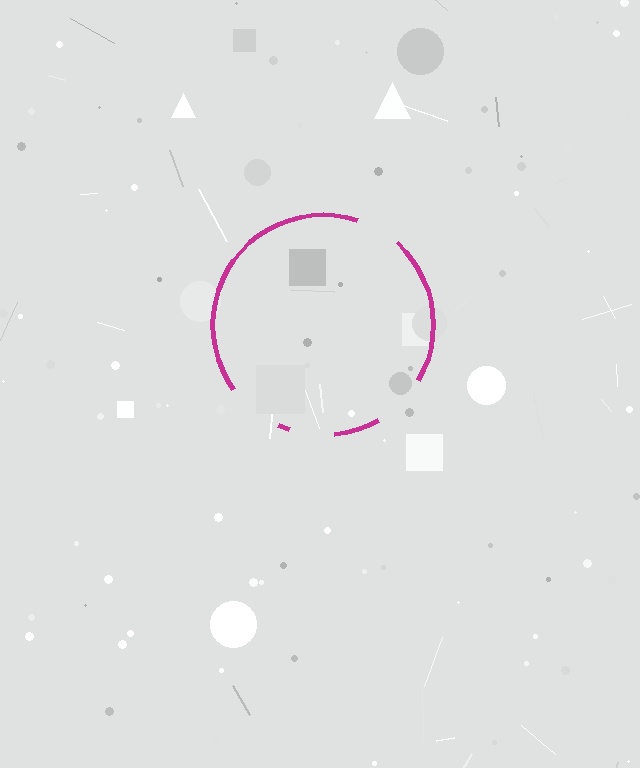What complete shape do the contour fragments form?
The contour fragments form a circle.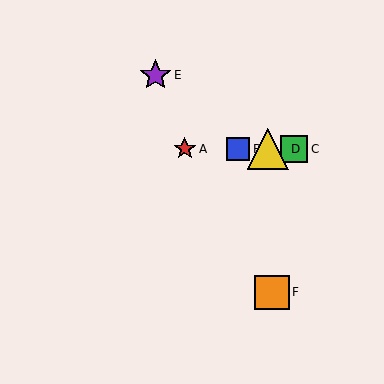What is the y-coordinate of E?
Object E is at y≈75.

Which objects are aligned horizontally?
Objects A, B, C, D are aligned horizontally.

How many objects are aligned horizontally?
4 objects (A, B, C, D) are aligned horizontally.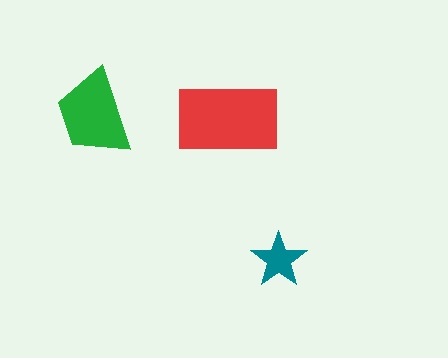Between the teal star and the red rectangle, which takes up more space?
The red rectangle.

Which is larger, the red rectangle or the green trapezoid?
The red rectangle.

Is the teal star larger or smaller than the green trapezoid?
Smaller.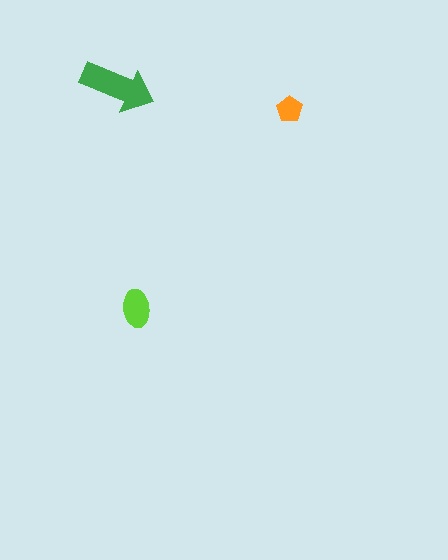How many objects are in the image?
There are 3 objects in the image.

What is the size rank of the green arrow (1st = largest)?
1st.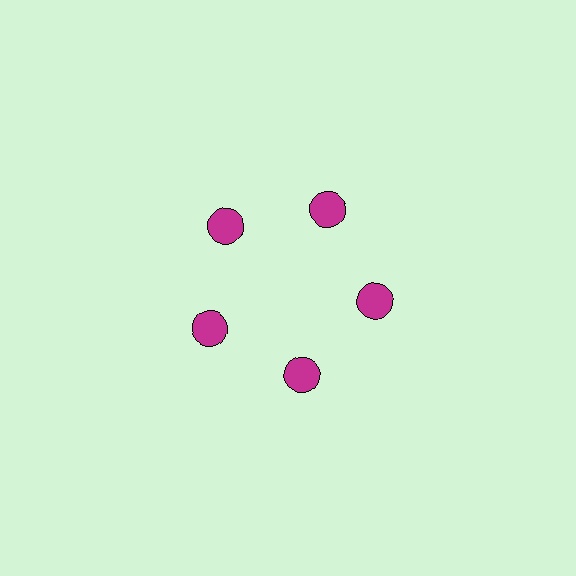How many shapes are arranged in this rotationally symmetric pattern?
There are 5 shapes, arranged in 5 groups of 1.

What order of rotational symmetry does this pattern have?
This pattern has 5-fold rotational symmetry.